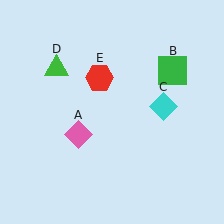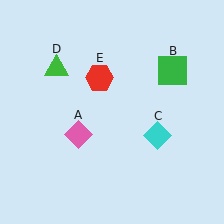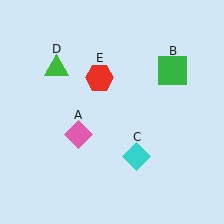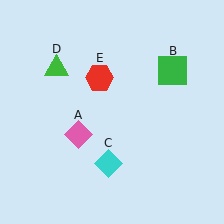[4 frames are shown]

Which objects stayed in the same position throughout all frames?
Pink diamond (object A) and green square (object B) and green triangle (object D) and red hexagon (object E) remained stationary.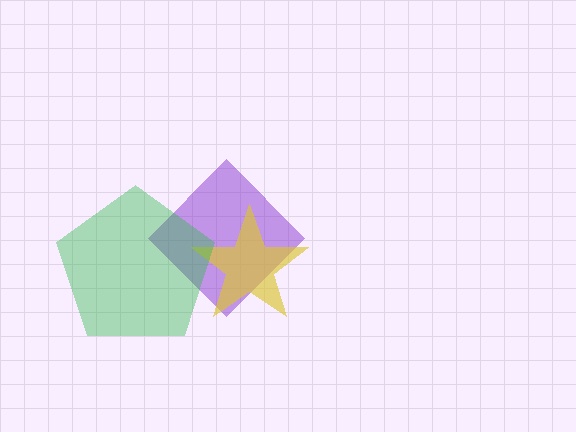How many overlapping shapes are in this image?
There are 3 overlapping shapes in the image.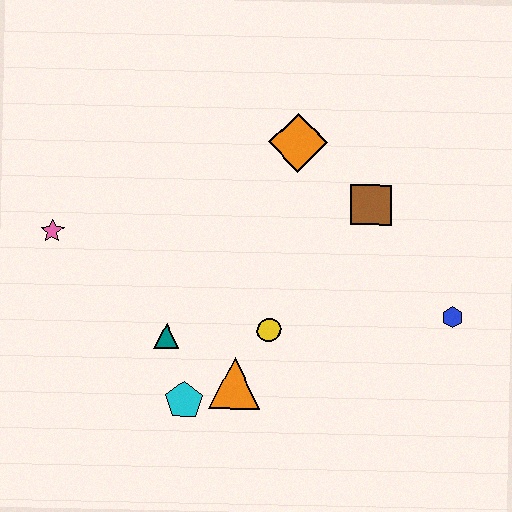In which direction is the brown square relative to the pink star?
The brown square is to the right of the pink star.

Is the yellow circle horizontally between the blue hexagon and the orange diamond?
No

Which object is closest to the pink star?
The teal triangle is closest to the pink star.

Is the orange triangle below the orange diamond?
Yes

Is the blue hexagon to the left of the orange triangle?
No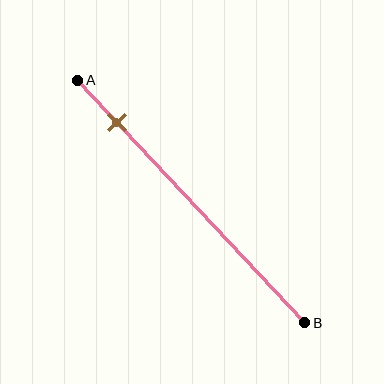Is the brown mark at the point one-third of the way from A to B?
No, the mark is at about 15% from A, not at the 33% one-third point.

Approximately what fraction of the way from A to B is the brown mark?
The brown mark is approximately 15% of the way from A to B.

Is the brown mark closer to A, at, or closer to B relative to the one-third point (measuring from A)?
The brown mark is closer to point A than the one-third point of segment AB.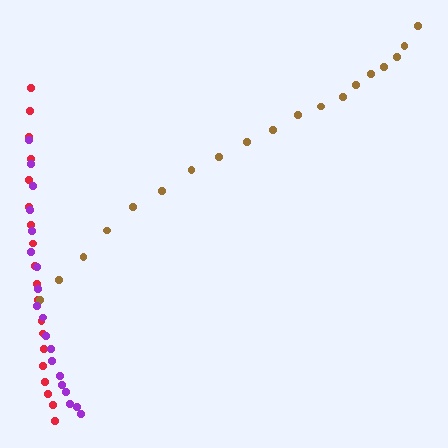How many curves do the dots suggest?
There are 3 distinct paths.